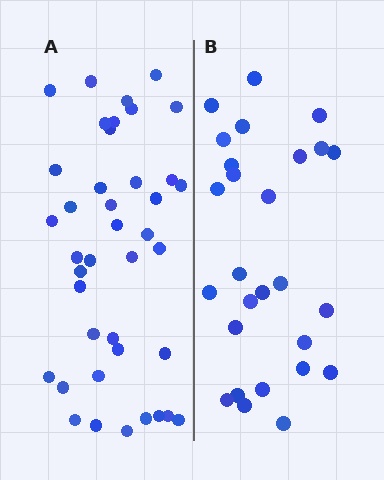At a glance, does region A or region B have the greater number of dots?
Region A (the left region) has more dots.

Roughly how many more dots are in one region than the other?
Region A has approximately 15 more dots than region B.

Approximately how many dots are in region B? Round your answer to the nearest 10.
About 30 dots. (The exact count is 27, which rounds to 30.)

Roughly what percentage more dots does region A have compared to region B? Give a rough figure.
About 50% more.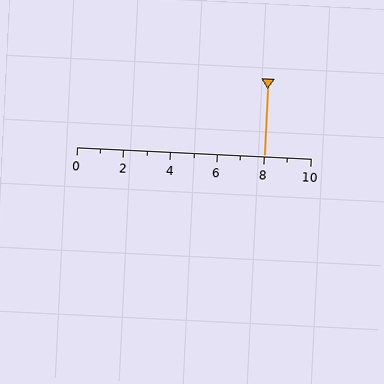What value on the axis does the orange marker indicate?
The marker indicates approximately 8.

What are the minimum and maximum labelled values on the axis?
The axis runs from 0 to 10.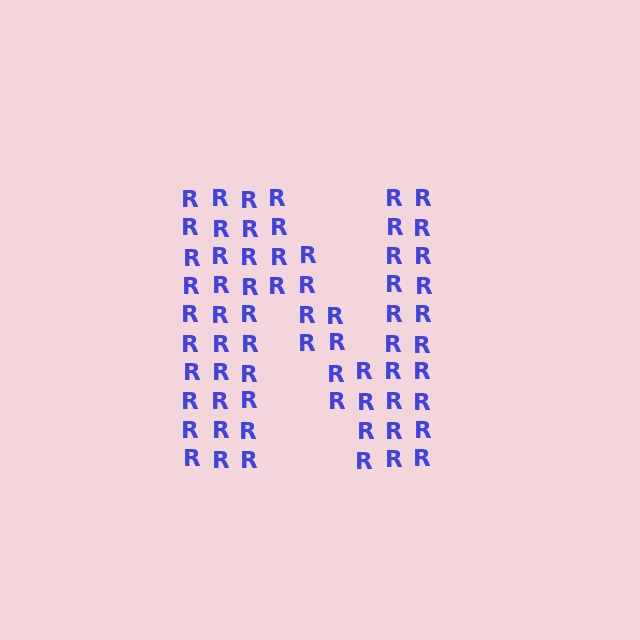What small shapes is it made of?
It is made of small letter R's.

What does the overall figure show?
The overall figure shows the letter N.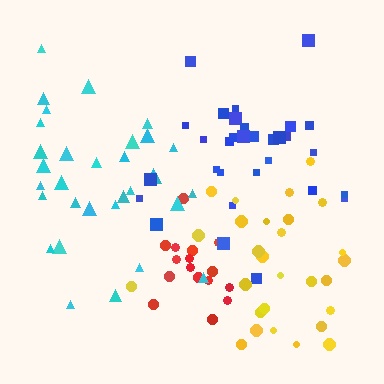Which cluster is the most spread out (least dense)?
Cyan.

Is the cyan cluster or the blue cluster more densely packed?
Blue.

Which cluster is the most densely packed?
Red.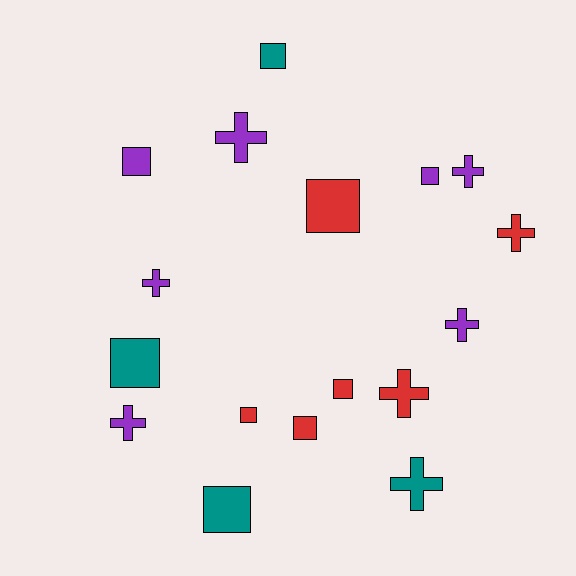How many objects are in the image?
There are 17 objects.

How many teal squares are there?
There are 3 teal squares.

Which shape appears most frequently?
Square, with 9 objects.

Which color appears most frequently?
Purple, with 7 objects.